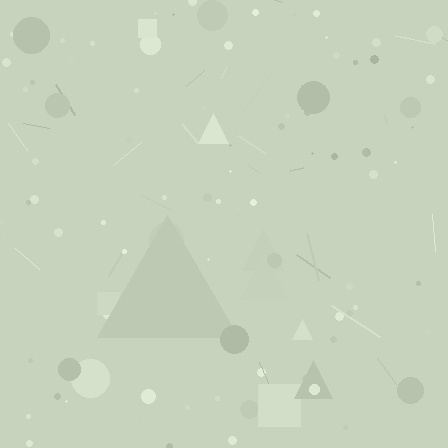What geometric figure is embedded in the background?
A triangle is embedded in the background.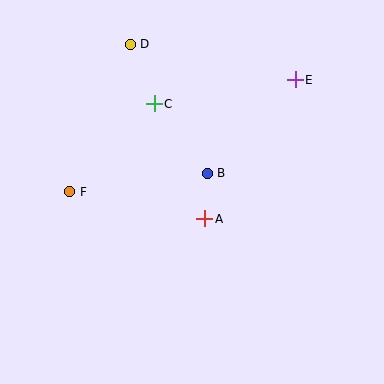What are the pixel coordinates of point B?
Point B is at (207, 173).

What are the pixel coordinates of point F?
Point F is at (70, 192).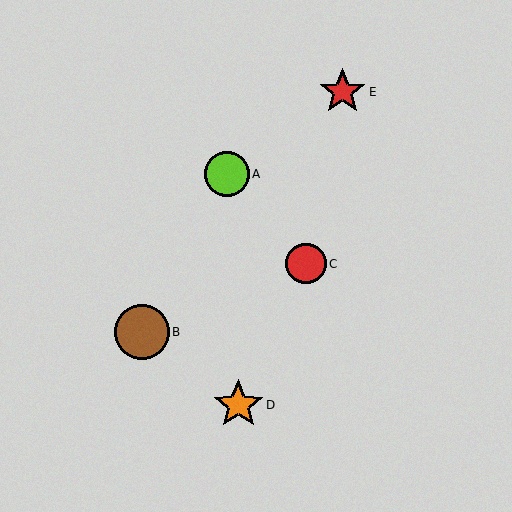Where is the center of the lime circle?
The center of the lime circle is at (227, 174).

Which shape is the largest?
The brown circle (labeled B) is the largest.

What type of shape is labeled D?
Shape D is an orange star.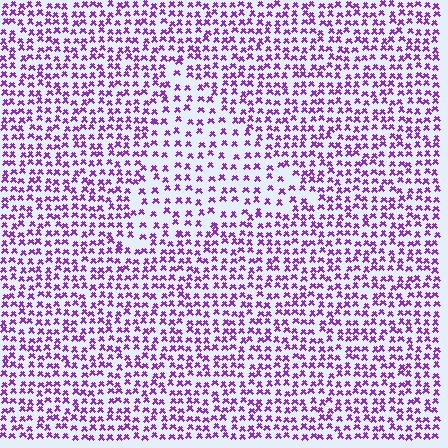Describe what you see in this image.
The image contains small purple elements arranged at two different densities. A triangle-shaped region is visible where the elements are less densely packed than the surrounding area.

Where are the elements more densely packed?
The elements are more densely packed outside the triangle boundary.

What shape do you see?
I see a triangle.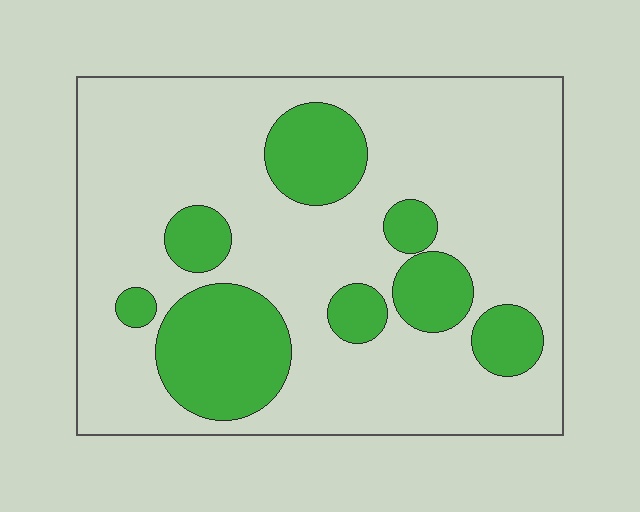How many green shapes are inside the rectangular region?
8.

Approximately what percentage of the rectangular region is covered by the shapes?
Approximately 25%.